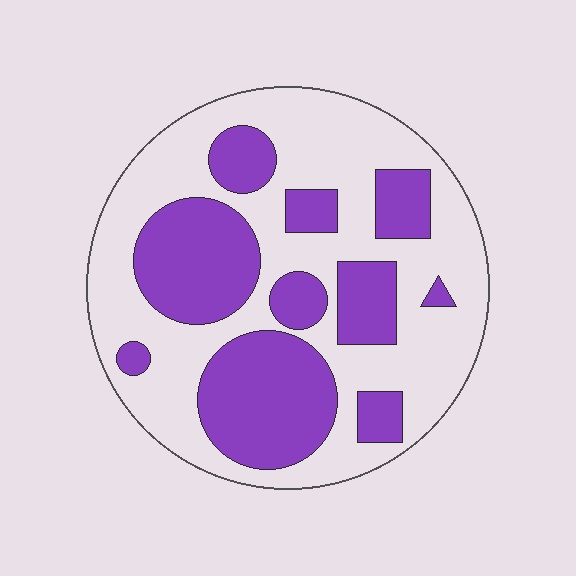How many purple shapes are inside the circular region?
10.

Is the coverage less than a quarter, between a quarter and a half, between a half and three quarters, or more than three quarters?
Between a quarter and a half.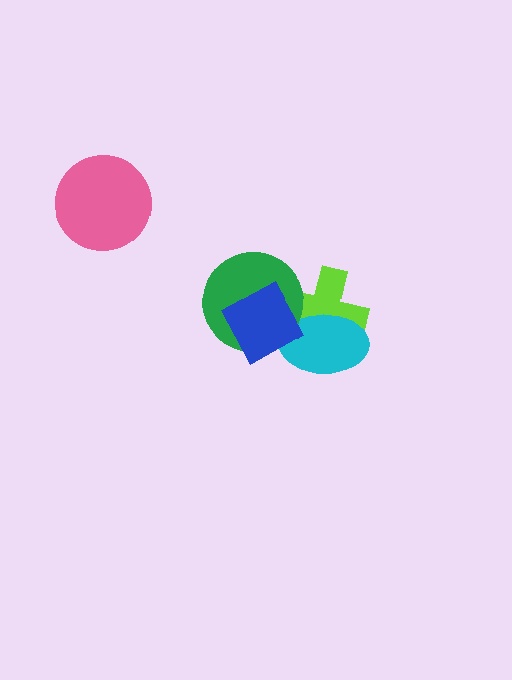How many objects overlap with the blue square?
3 objects overlap with the blue square.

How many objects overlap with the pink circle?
0 objects overlap with the pink circle.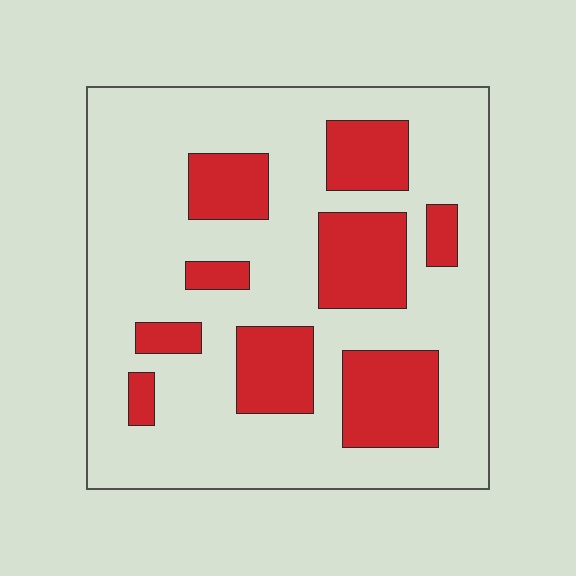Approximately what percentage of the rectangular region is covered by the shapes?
Approximately 25%.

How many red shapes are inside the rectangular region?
9.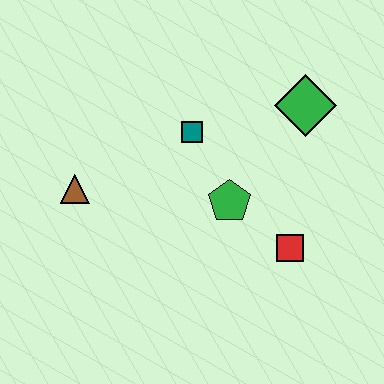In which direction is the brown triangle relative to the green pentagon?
The brown triangle is to the left of the green pentagon.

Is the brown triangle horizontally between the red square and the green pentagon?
No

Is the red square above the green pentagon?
No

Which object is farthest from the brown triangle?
The green diamond is farthest from the brown triangle.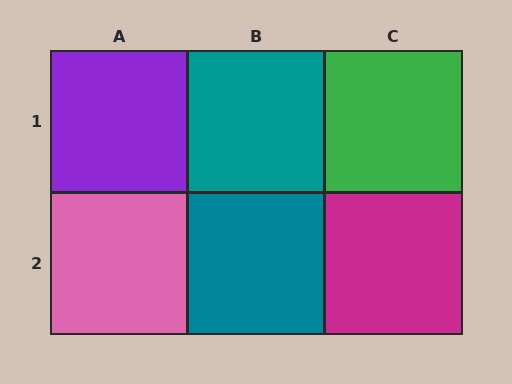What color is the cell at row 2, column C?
Magenta.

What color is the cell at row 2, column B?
Teal.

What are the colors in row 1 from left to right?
Purple, teal, green.